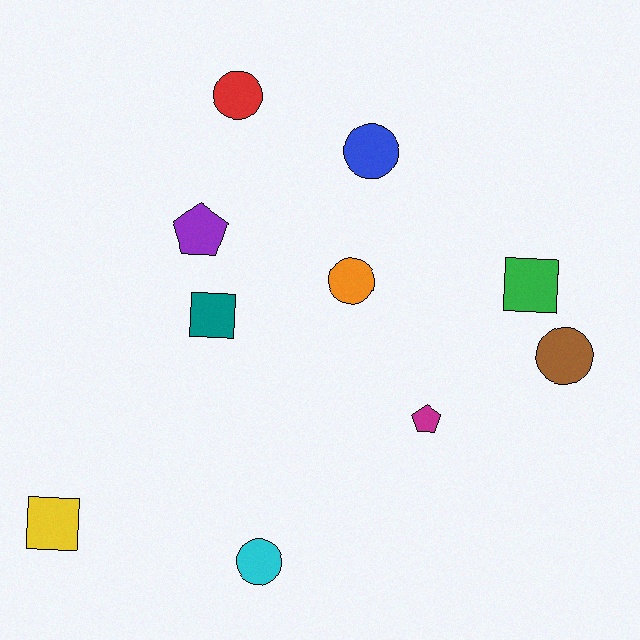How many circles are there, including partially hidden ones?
There are 5 circles.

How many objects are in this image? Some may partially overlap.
There are 10 objects.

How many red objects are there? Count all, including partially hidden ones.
There is 1 red object.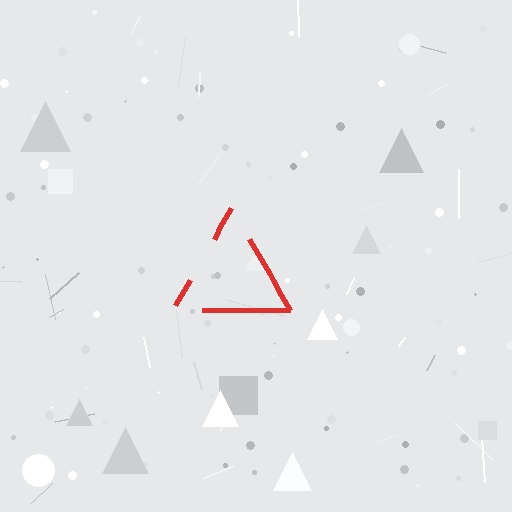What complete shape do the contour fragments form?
The contour fragments form a triangle.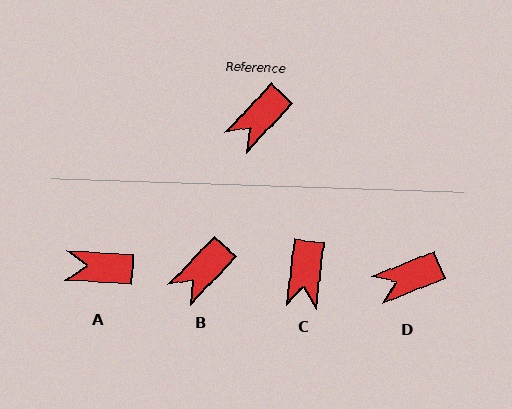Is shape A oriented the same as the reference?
No, it is off by about 51 degrees.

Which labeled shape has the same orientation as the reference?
B.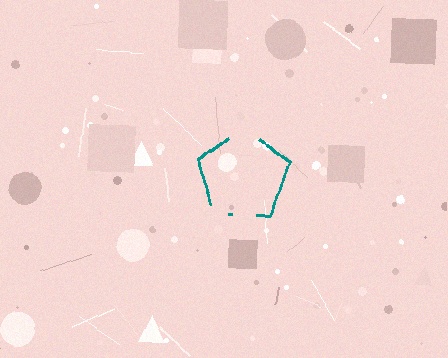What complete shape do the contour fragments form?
The contour fragments form a pentagon.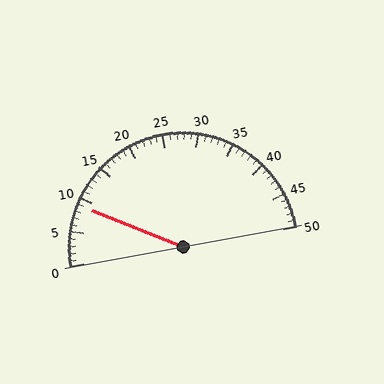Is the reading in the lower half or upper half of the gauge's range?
The reading is in the lower half of the range (0 to 50).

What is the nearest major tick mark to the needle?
The nearest major tick mark is 10.